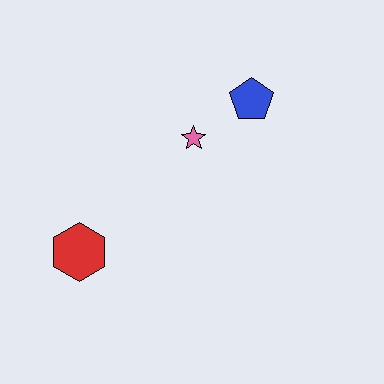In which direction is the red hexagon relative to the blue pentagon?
The red hexagon is to the left of the blue pentagon.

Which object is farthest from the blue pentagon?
The red hexagon is farthest from the blue pentagon.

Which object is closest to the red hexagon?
The pink star is closest to the red hexagon.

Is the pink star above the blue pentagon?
No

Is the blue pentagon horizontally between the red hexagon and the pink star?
No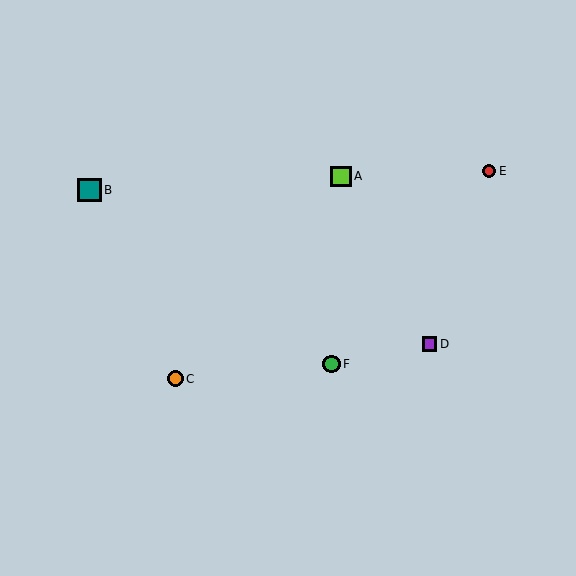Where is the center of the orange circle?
The center of the orange circle is at (175, 379).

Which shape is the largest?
The teal square (labeled B) is the largest.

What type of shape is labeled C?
Shape C is an orange circle.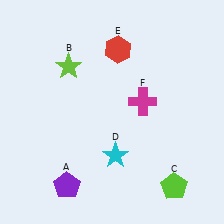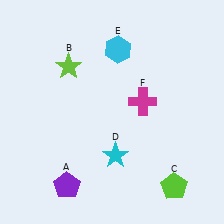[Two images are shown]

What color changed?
The hexagon (E) changed from red in Image 1 to cyan in Image 2.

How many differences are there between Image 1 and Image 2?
There is 1 difference between the two images.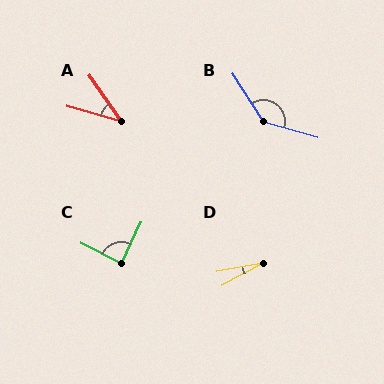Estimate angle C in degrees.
Approximately 89 degrees.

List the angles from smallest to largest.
D (18°), A (39°), C (89°), B (138°).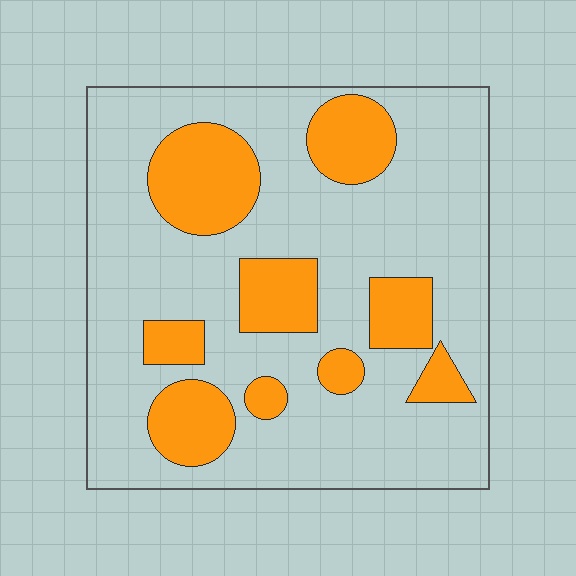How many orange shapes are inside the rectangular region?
9.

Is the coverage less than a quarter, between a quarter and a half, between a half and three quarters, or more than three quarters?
Between a quarter and a half.